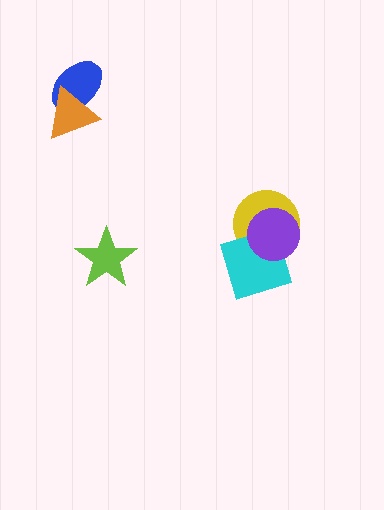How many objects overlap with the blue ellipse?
1 object overlaps with the blue ellipse.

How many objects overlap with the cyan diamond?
2 objects overlap with the cyan diamond.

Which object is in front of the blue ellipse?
The orange triangle is in front of the blue ellipse.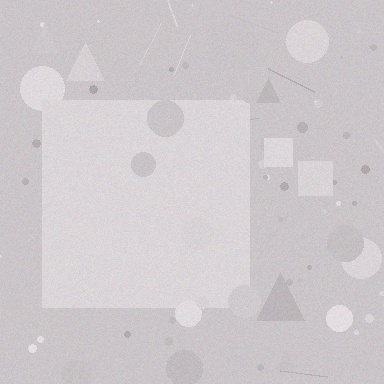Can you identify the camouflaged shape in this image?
The camouflaged shape is a square.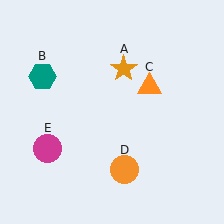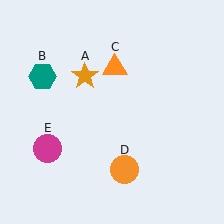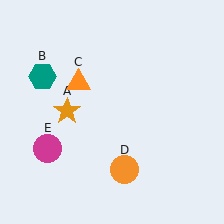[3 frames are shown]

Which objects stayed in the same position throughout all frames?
Teal hexagon (object B) and orange circle (object D) and magenta circle (object E) remained stationary.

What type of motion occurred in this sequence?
The orange star (object A), orange triangle (object C) rotated counterclockwise around the center of the scene.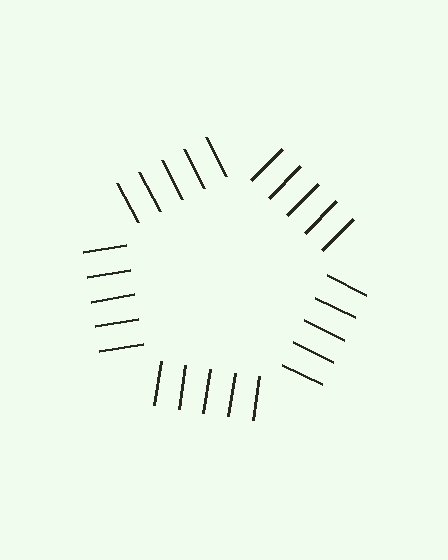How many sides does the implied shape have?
5 sides — the line-ends trace a pentagon.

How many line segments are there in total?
25 — 5 along each of the 5 edges.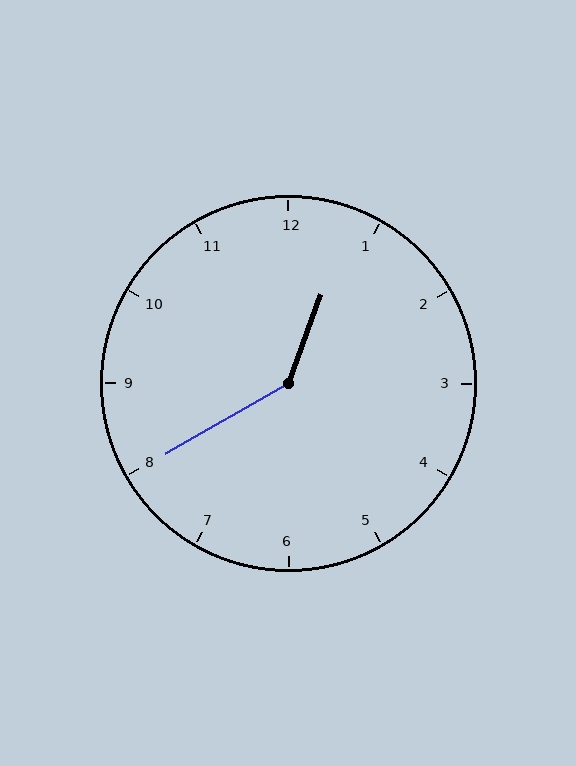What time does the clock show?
12:40.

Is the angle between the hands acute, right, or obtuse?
It is obtuse.